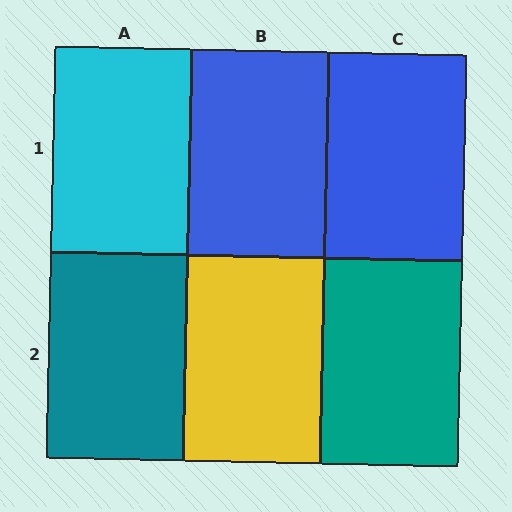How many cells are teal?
2 cells are teal.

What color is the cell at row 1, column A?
Cyan.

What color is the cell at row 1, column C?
Blue.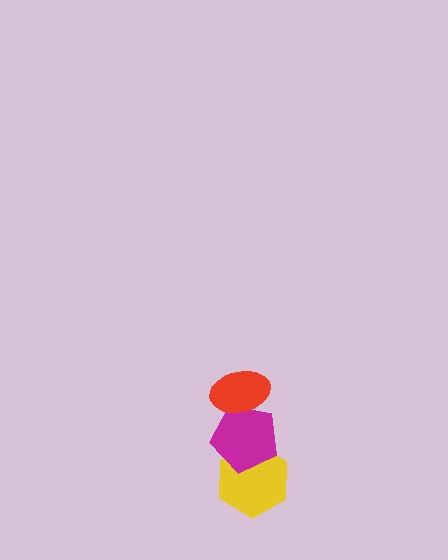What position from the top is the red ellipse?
The red ellipse is 1st from the top.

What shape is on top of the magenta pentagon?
The red ellipse is on top of the magenta pentagon.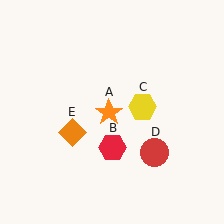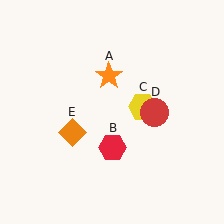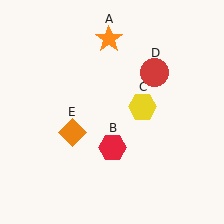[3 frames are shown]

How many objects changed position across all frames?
2 objects changed position: orange star (object A), red circle (object D).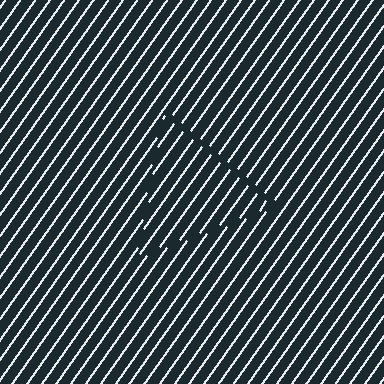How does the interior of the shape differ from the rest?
The interior of the shape contains the same grating, shifted by half a period — the contour is defined by the phase discontinuity where line-ends from the inner and outer gratings abut.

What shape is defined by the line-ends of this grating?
An illusory triangle. The interior of the shape contains the same grating, shifted by half a period — the contour is defined by the phase discontinuity where line-ends from the inner and outer gratings abut.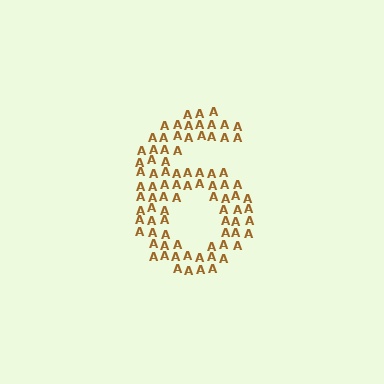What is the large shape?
The large shape is the digit 6.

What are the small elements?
The small elements are letter A's.